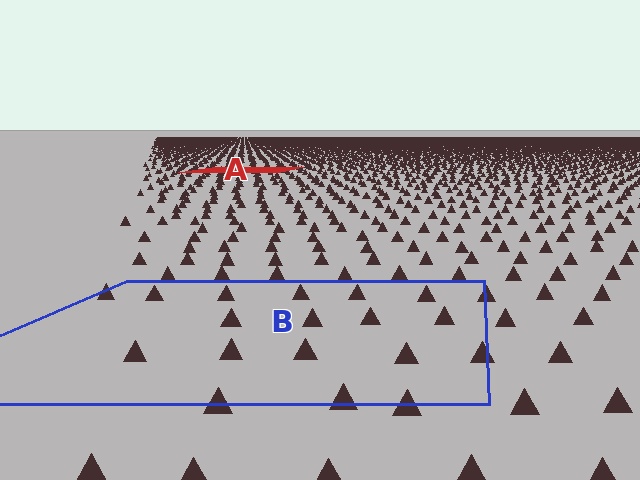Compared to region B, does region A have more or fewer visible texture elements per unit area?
Region A has more texture elements per unit area — they are packed more densely because it is farther away.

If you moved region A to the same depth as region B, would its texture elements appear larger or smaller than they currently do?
They would appear larger. At a closer depth, the same texture elements are projected at a bigger on-screen size.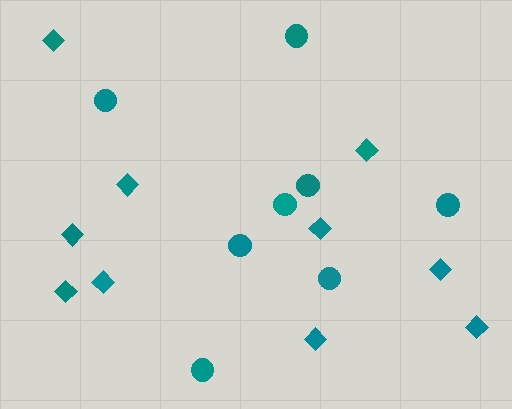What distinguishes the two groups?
There are 2 groups: one group of circles (8) and one group of diamonds (10).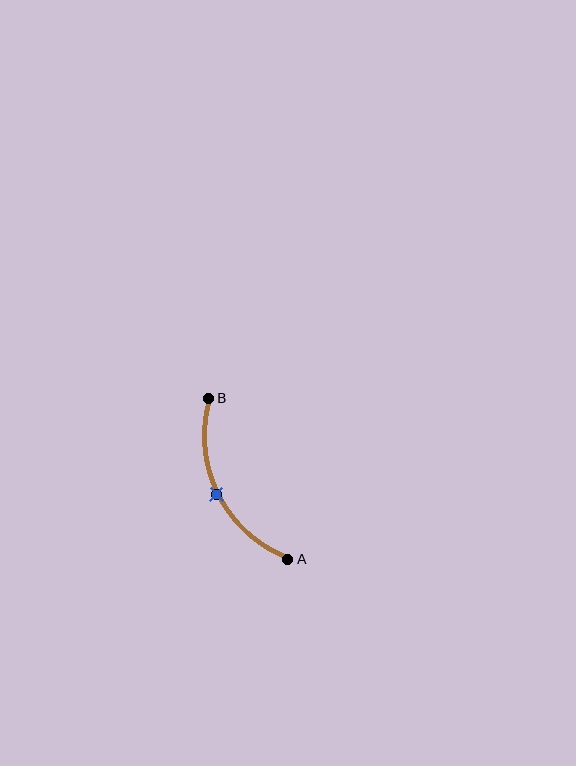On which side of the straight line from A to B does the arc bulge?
The arc bulges to the left of the straight line connecting A and B.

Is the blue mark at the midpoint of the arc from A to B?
Yes. The blue mark lies on the arc at equal arc-length from both A and B — it is the arc midpoint.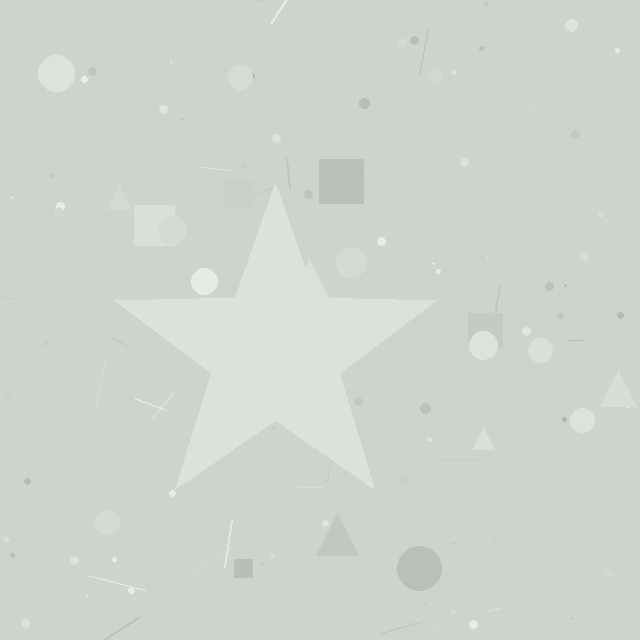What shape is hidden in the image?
A star is hidden in the image.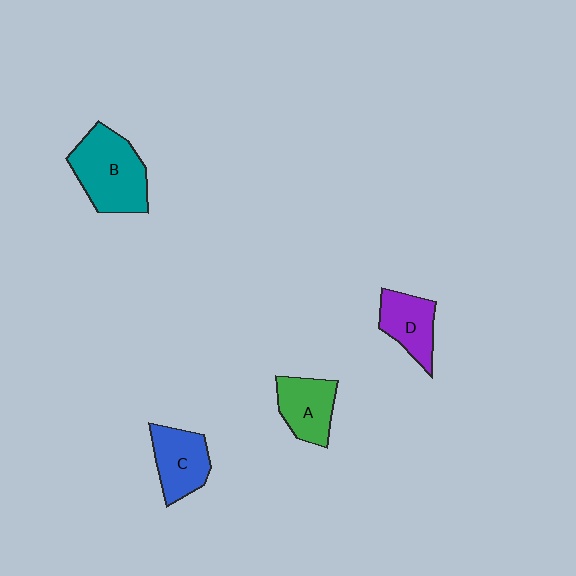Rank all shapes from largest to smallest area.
From largest to smallest: B (teal), C (blue), A (green), D (purple).